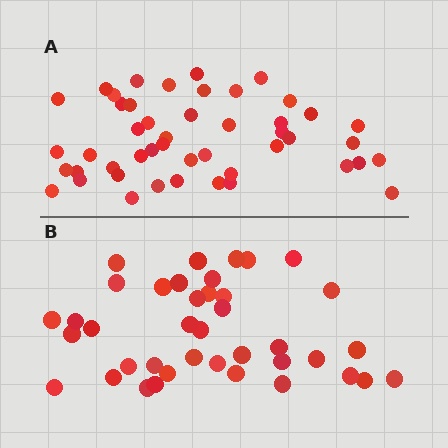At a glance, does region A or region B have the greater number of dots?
Region A (the top region) has more dots.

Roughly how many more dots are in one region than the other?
Region A has roughly 8 or so more dots than region B.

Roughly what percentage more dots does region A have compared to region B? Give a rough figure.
About 20% more.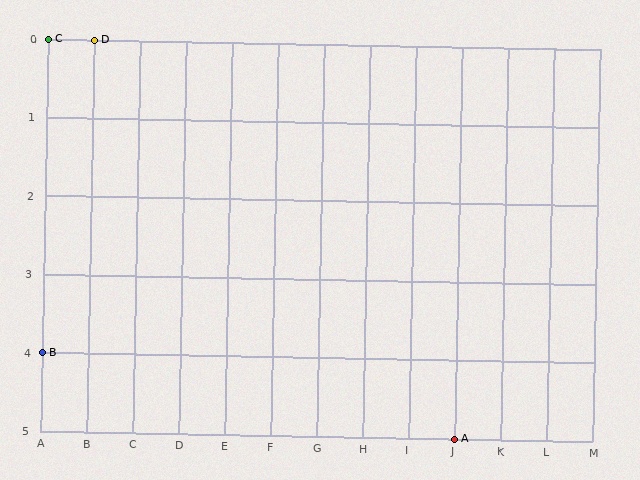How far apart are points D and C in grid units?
Points D and C are 1 column apart.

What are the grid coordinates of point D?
Point D is at grid coordinates (B, 0).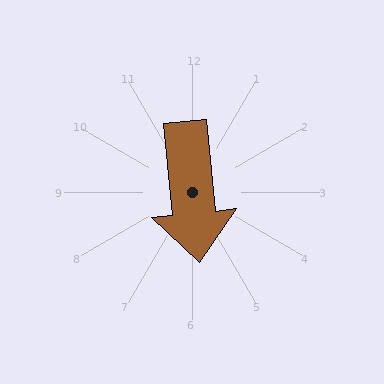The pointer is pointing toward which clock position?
Roughly 6 o'clock.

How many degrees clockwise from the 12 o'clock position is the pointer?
Approximately 174 degrees.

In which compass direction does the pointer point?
South.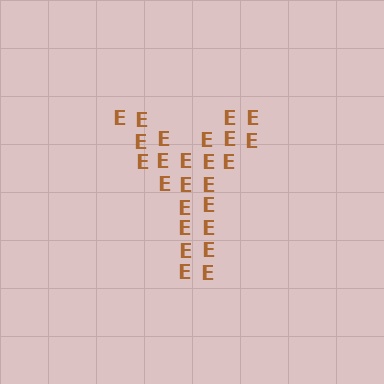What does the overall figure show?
The overall figure shows the letter Y.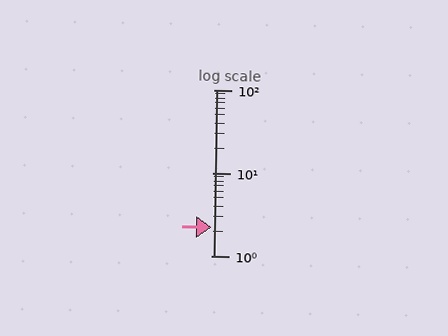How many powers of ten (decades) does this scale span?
The scale spans 2 decades, from 1 to 100.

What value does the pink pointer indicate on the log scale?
The pointer indicates approximately 2.2.